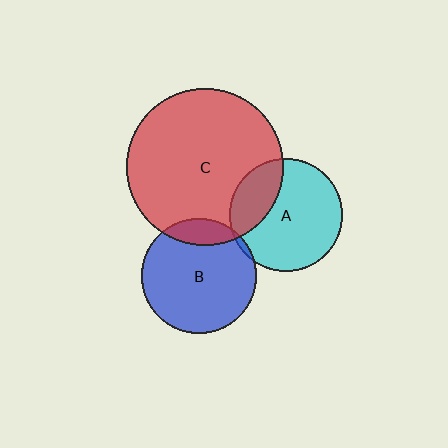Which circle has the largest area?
Circle C (red).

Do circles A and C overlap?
Yes.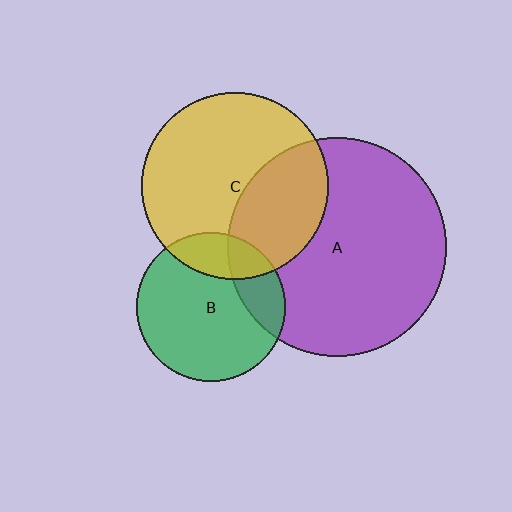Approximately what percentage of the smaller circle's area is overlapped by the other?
Approximately 20%.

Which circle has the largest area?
Circle A (purple).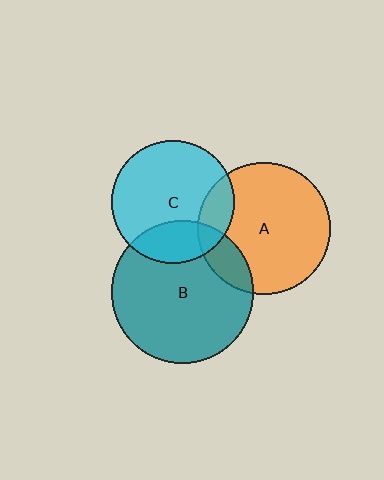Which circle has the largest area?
Circle B (teal).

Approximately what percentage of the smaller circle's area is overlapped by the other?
Approximately 25%.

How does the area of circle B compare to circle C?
Approximately 1.3 times.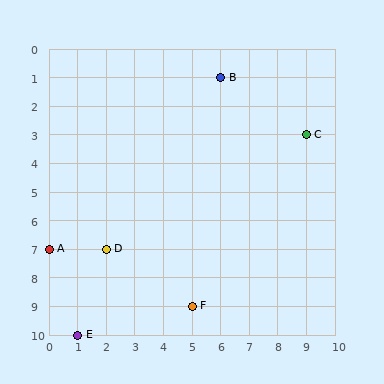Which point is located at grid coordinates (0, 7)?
Point A is at (0, 7).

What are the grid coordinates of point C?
Point C is at grid coordinates (9, 3).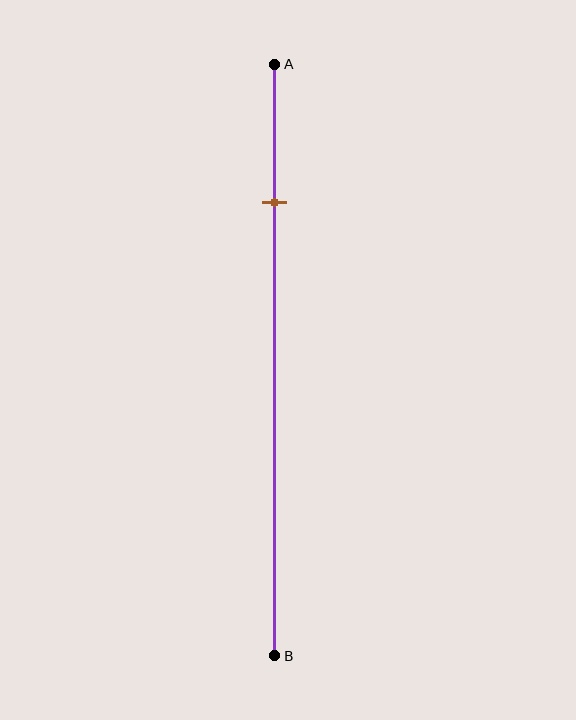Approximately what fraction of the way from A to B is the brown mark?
The brown mark is approximately 25% of the way from A to B.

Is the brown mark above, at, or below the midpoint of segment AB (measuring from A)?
The brown mark is above the midpoint of segment AB.